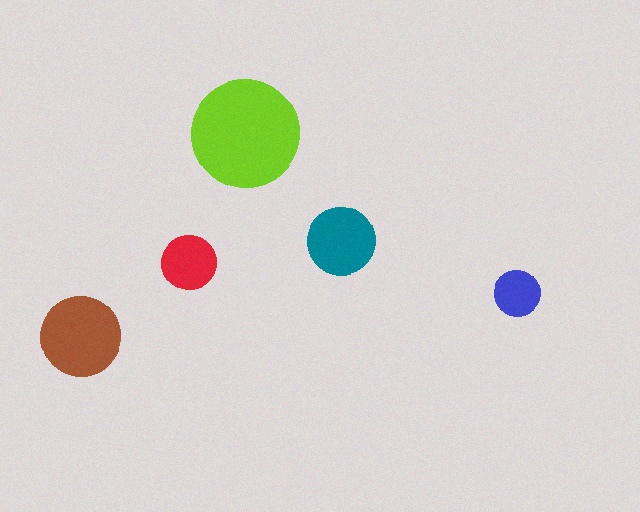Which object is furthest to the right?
The blue circle is rightmost.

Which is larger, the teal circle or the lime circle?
The lime one.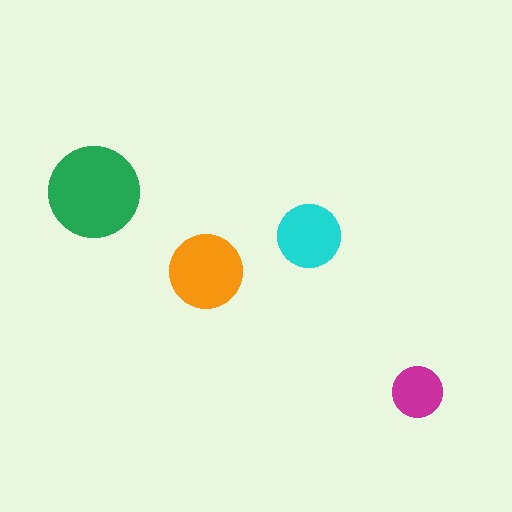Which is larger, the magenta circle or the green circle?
The green one.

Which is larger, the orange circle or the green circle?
The green one.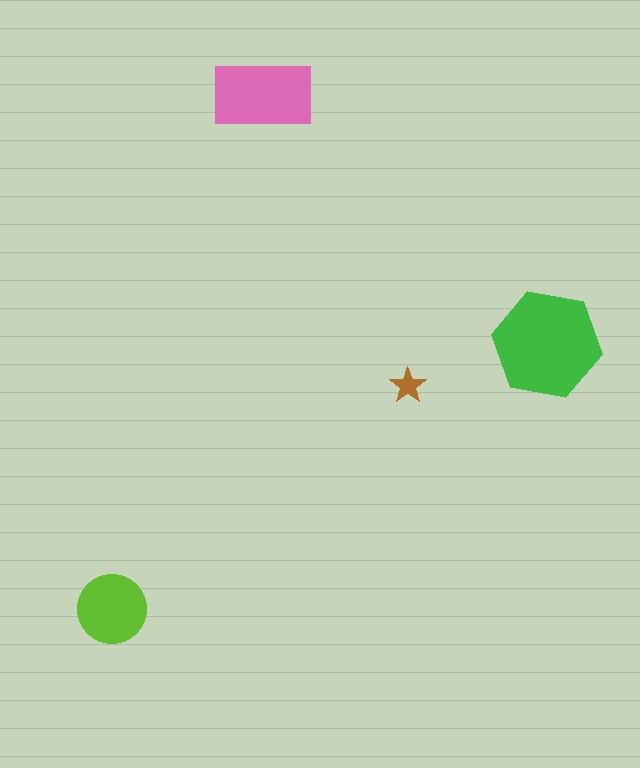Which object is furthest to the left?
The lime circle is leftmost.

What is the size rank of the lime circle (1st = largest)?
3rd.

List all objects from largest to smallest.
The green hexagon, the pink rectangle, the lime circle, the brown star.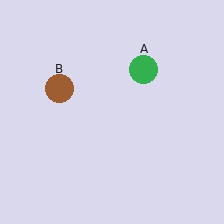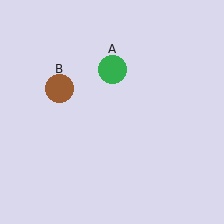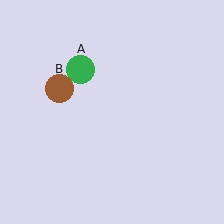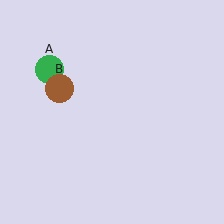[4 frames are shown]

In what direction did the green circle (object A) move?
The green circle (object A) moved left.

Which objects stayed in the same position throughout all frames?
Brown circle (object B) remained stationary.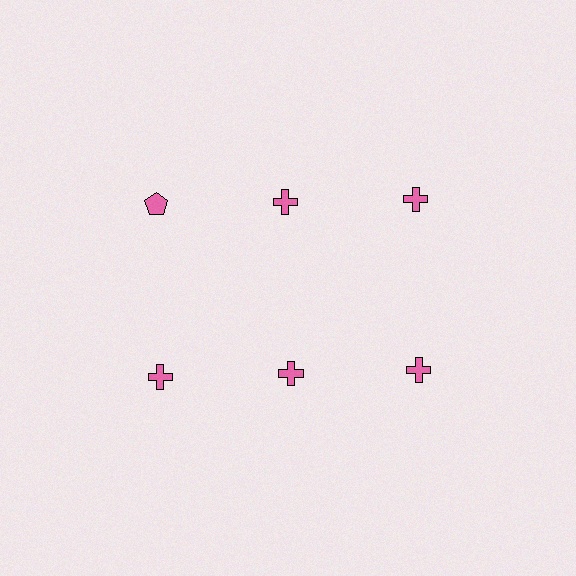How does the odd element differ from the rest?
It has a different shape: pentagon instead of cross.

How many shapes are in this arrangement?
There are 6 shapes arranged in a grid pattern.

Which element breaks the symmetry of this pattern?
The pink pentagon in the top row, leftmost column breaks the symmetry. All other shapes are pink crosses.